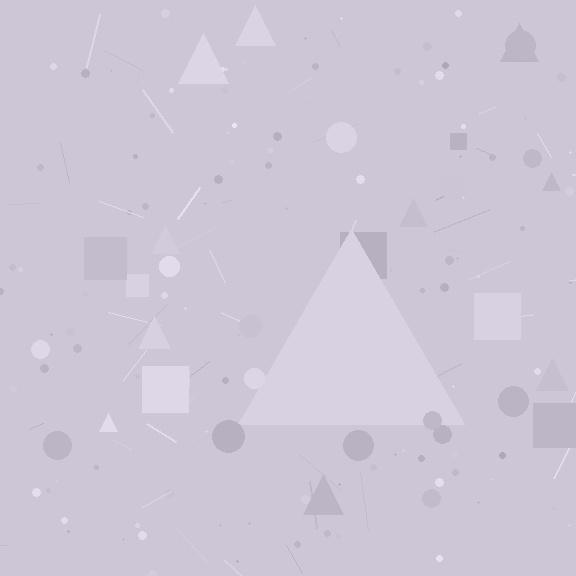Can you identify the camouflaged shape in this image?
The camouflaged shape is a triangle.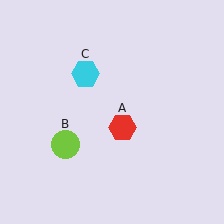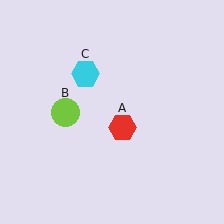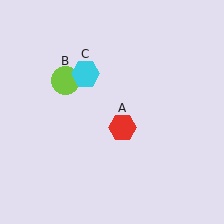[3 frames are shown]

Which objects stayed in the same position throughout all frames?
Red hexagon (object A) and cyan hexagon (object C) remained stationary.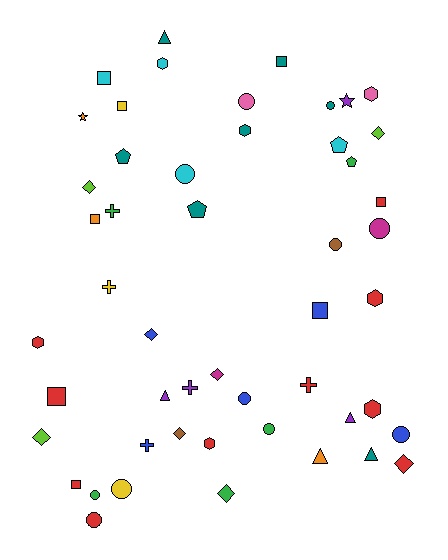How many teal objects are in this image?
There are 7 teal objects.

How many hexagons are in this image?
There are 7 hexagons.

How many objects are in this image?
There are 50 objects.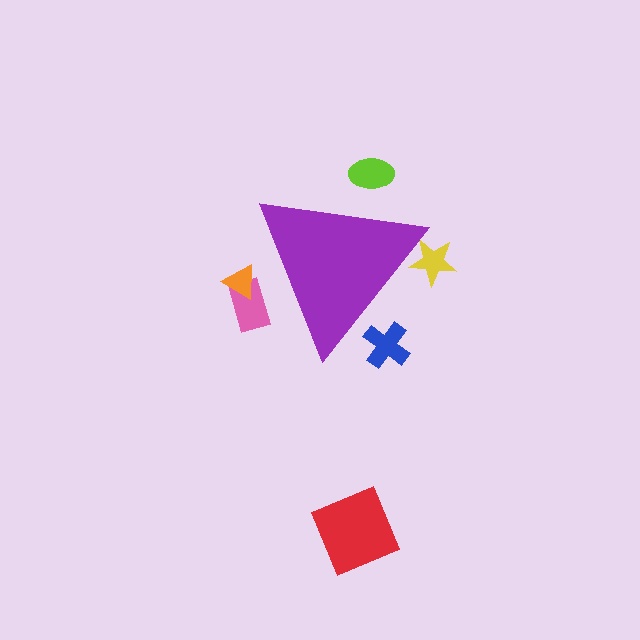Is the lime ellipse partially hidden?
Yes, the lime ellipse is partially hidden behind the purple triangle.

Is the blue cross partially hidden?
Yes, the blue cross is partially hidden behind the purple triangle.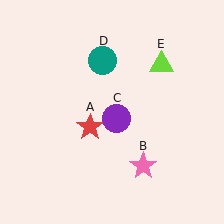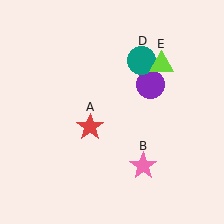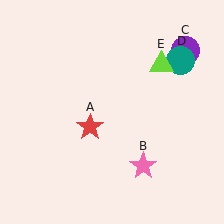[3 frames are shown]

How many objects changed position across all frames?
2 objects changed position: purple circle (object C), teal circle (object D).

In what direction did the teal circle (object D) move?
The teal circle (object D) moved right.